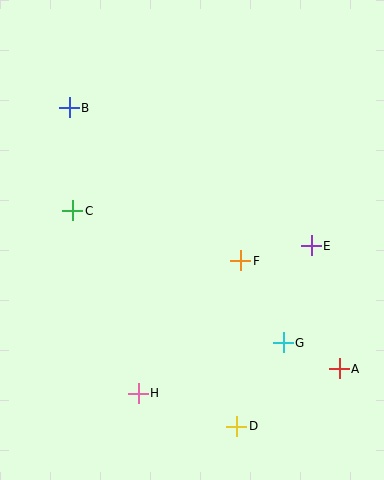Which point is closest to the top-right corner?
Point E is closest to the top-right corner.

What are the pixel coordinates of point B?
Point B is at (69, 108).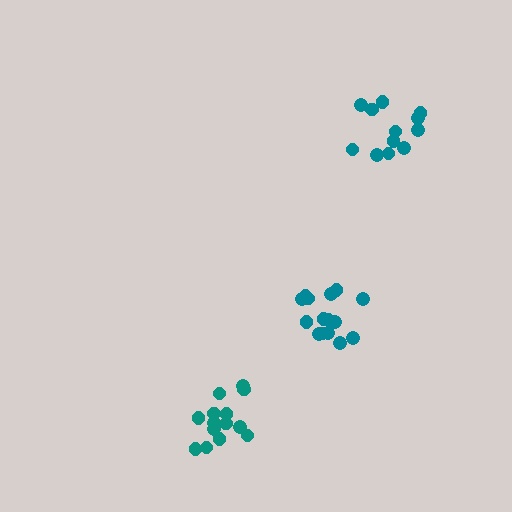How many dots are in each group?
Group 1: 15 dots, Group 2: 12 dots, Group 3: 14 dots (41 total).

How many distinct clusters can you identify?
There are 3 distinct clusters.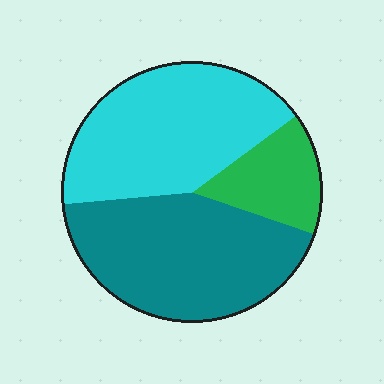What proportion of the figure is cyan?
Cyan covers 42% of the figure.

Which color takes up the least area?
Green, at roughly 15%.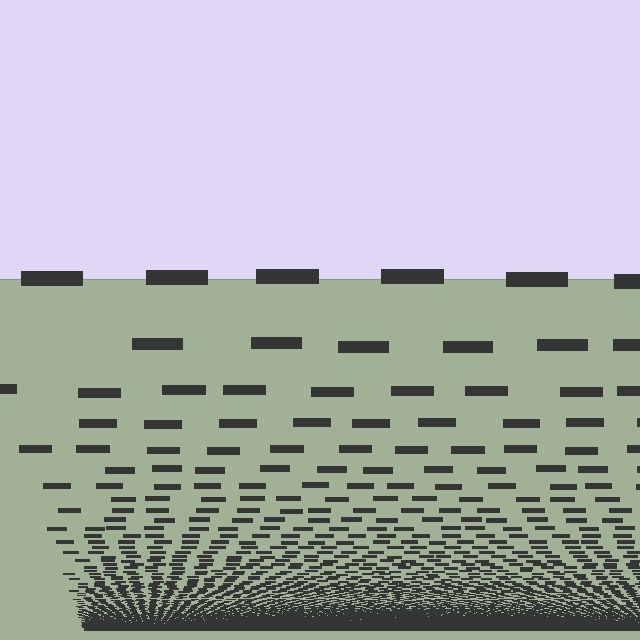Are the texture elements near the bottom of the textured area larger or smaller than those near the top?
Smaller. The gradient is inverted — elements near the bottom are smaller and denser.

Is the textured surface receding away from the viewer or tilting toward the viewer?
The surface appears to tilt toward the viewer. Texture elements get larger and sparser toward the top.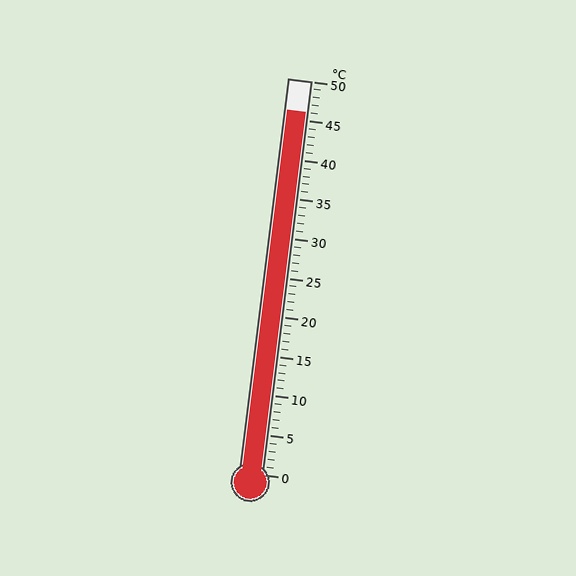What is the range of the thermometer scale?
The thermometer scale ranges from 0°C to 50°C.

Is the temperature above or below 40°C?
The temperature is above 40°C.